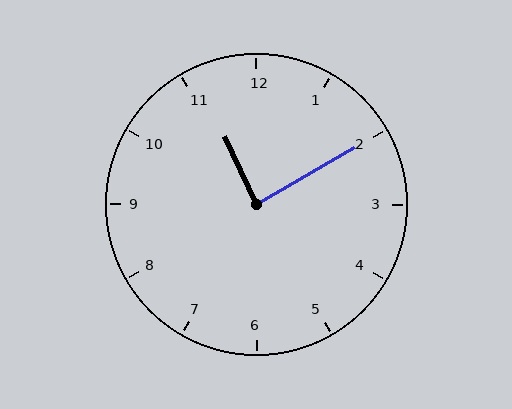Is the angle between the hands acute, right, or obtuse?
It is right.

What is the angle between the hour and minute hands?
Approximately 85 degrees.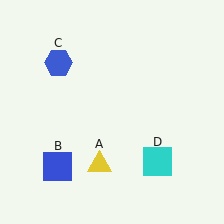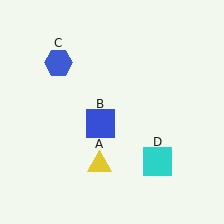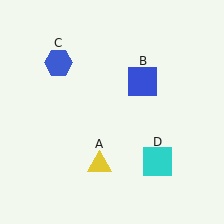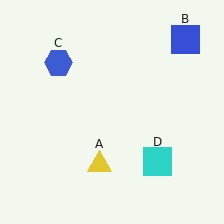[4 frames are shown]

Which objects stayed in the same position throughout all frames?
Yellow triangle (object A) and blue hexagon (object C) and cyan square (object D) remained stationary.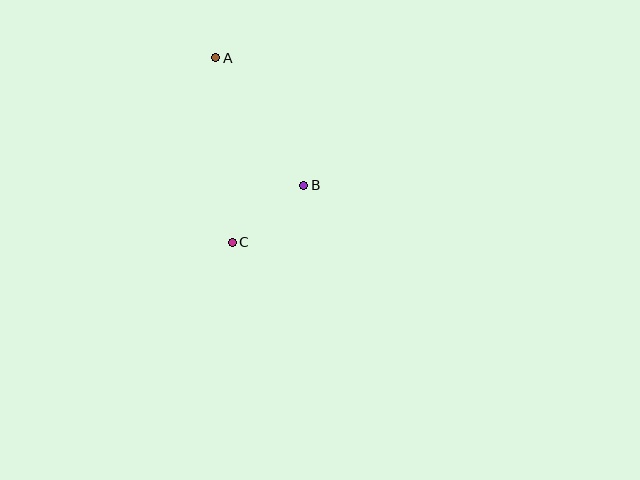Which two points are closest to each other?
Points B and C are closest to each other.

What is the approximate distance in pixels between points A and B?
The distance between A and B is approximately 155 pixels.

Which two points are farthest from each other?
Points A and C are farthest from each other.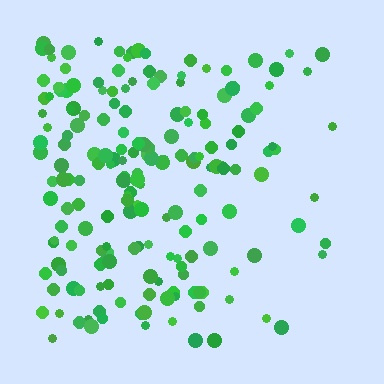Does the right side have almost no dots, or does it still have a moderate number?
Still a moderate number, just noticeably fewer than the left.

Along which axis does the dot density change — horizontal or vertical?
Horizontal.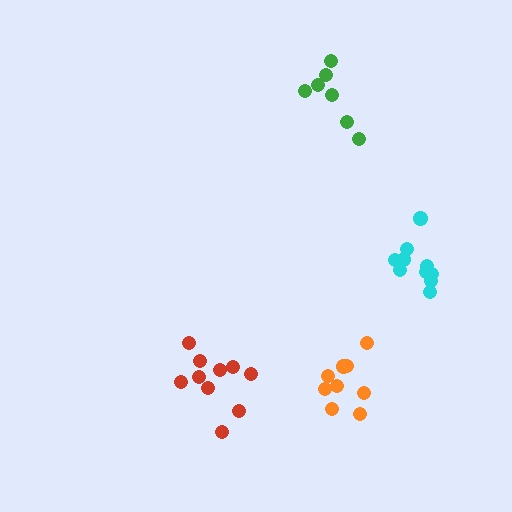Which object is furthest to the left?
The red cluster is leftmost.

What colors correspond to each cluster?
The clusters are colored: orange, green, cyan, red.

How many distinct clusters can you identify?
There are 4 distinct clusters.